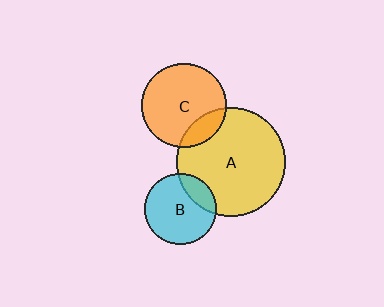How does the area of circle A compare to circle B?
Approximately 2.3 times.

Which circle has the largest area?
Circle A (yellow).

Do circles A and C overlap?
Yes.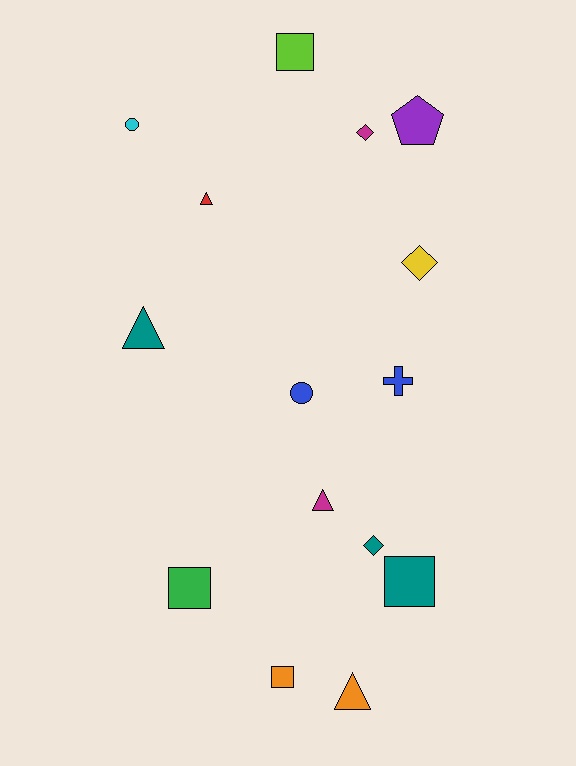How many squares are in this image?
There are 4 squares.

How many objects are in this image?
There are 15 objects.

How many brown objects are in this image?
There are no brown objects.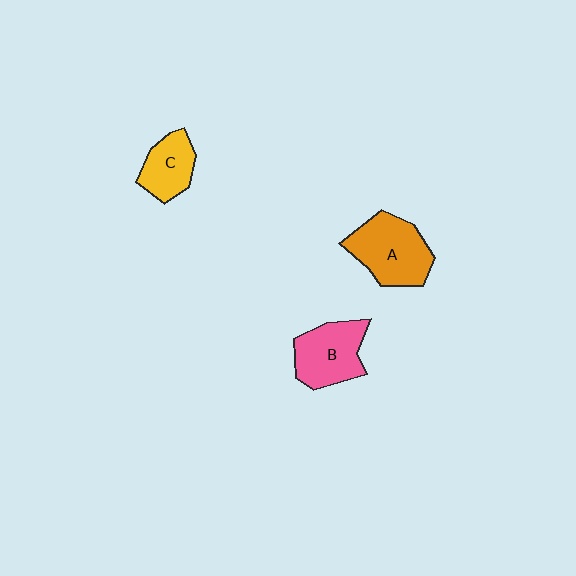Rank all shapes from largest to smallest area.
From largest to smallest: A (orange), B (pink), C (yellow).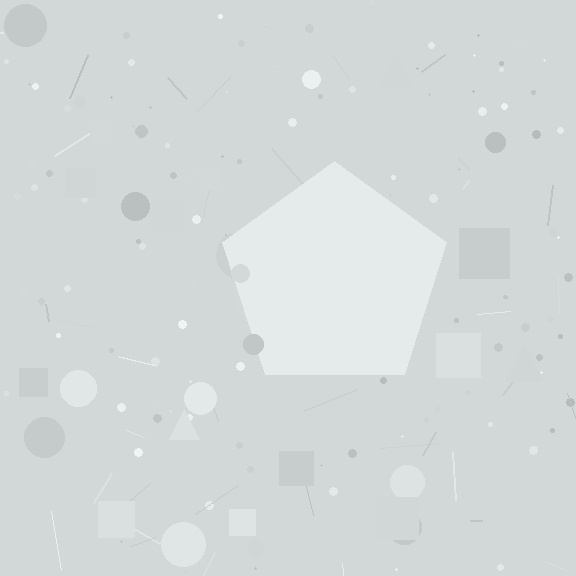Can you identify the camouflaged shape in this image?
The camouflaged shape is a pentagon.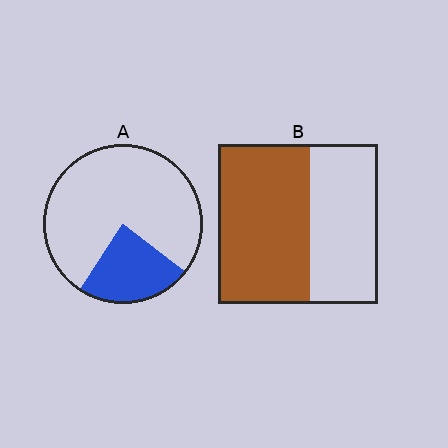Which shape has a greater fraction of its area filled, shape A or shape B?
Shape B.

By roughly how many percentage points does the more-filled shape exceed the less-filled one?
By roughly 35 percentage points (B over A).